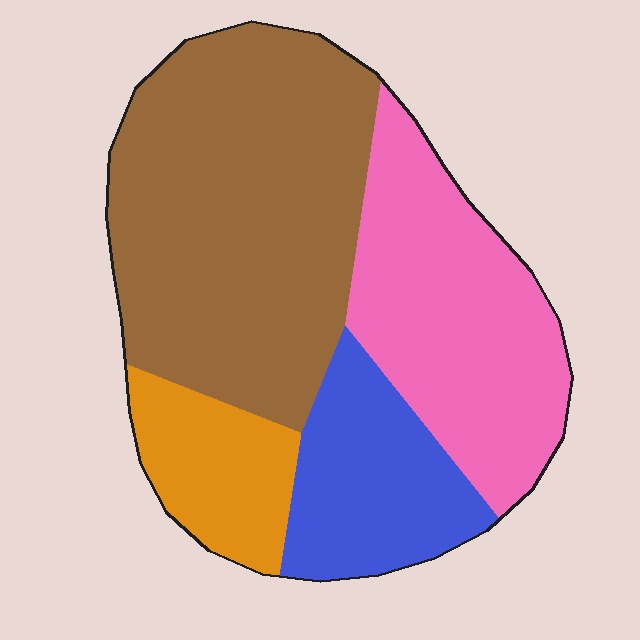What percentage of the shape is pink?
Pink takes up between a sixth and a third of the shape.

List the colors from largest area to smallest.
From largest to smallest: brown, pink, blue, orange.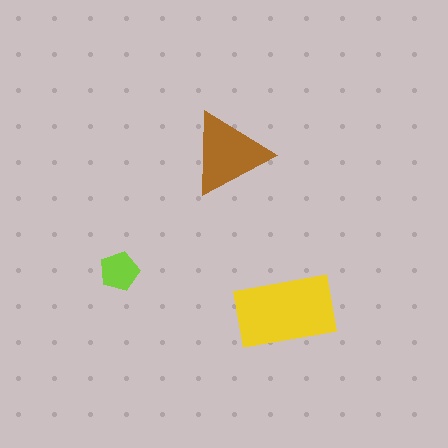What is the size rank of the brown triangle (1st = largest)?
2nd.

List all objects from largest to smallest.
The yellow rectangle, the brown triangle, the lime pentagon.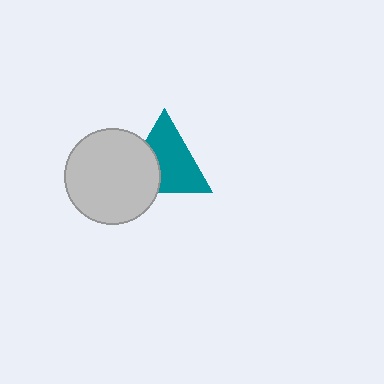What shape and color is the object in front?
The object in front is a light gray circle.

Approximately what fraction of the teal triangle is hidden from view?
Roughly 34% of the teal triangle is hidden behind the light gray circle.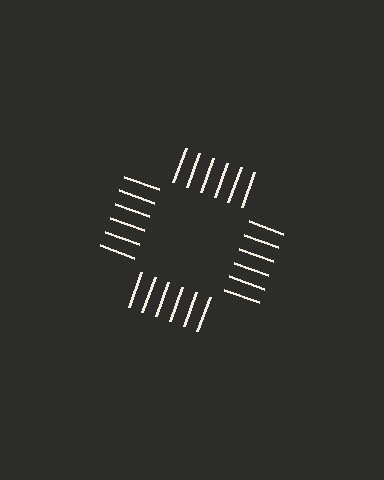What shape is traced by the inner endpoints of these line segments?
An illusory square — the line segments terminate on its edges but no continuous stroke is drawn.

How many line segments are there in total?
24 — 6 along each of the 4 edges.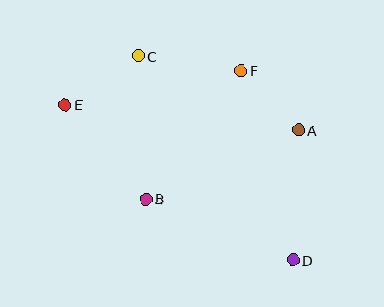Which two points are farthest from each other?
Points D and E are farthest from each other.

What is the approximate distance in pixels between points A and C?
The distance between A and C is approximately 177 pixels.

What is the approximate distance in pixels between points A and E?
The distance between A and E is approximately 235 pixels.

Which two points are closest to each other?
Points A and F are closest to each other.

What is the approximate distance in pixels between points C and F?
The distance between C and F is approximately 104 pixels.